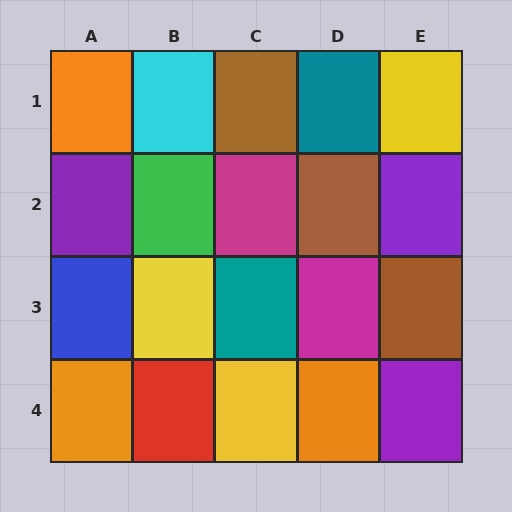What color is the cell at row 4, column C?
Yellow.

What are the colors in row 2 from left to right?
Purple, green, magenta, brown, purple.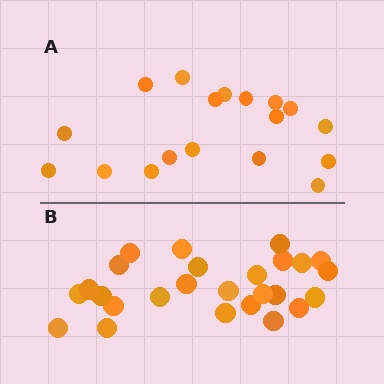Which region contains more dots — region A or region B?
Region B (the bottom region) has more dots.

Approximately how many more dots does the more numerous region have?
Region B has roughly 8 or so more dots than region A.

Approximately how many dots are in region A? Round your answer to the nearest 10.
About 20 dots. (The exact count is 18, which rounds to 20.)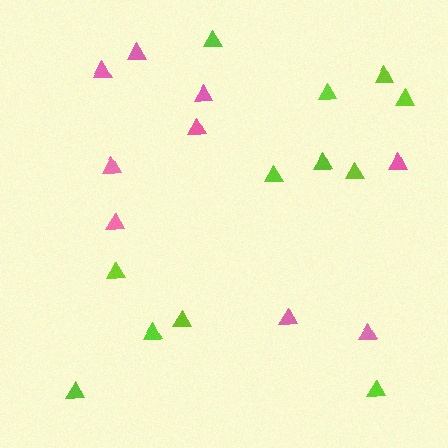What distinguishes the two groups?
There are 2 groups: one group of lime triangles (12) and one group of pink triangles (9).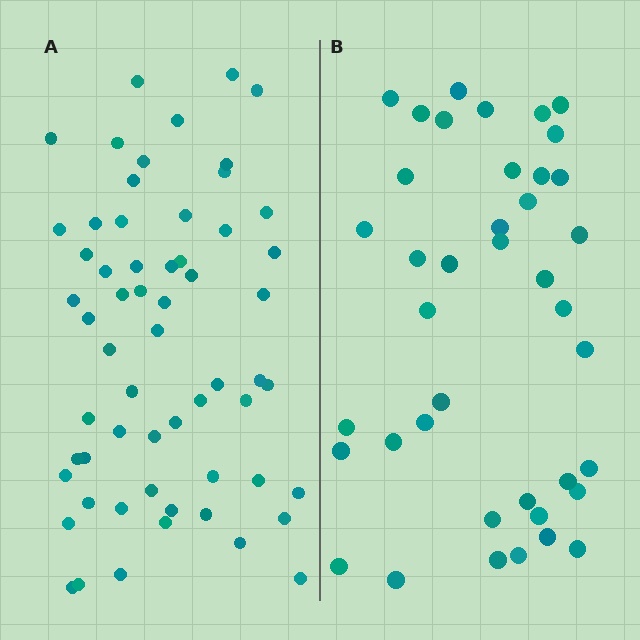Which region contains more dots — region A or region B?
Region A (the left region) has more dots.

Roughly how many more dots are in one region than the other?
Region A has approximately 20 more dots than region B.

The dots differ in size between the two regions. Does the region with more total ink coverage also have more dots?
No. Region B has more total ink coverage because its dots are larger, but region A actually contains more individual dots. Total area can be misleading — the number of items is what matters here.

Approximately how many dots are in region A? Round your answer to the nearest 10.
About 60 dots.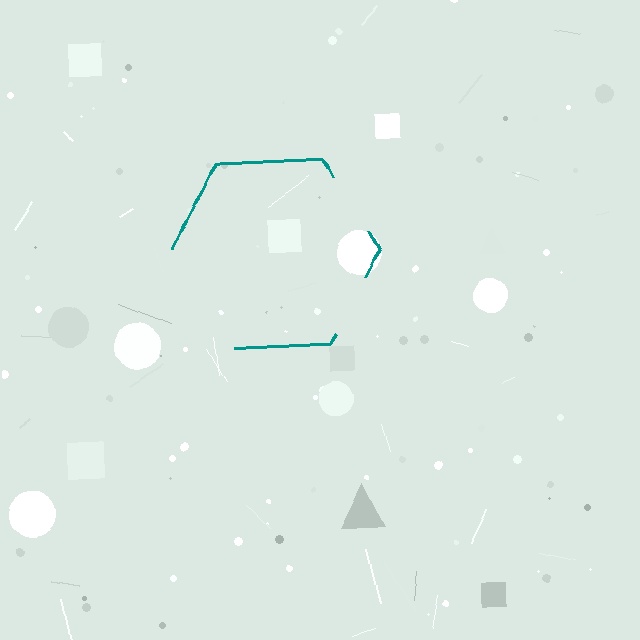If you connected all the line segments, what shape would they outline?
They would outline a hexagon.